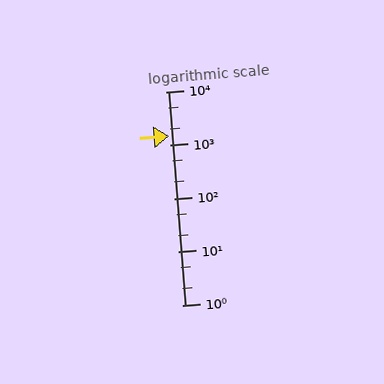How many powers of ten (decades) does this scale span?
The scale spans 4 decades, from 1 to 10000.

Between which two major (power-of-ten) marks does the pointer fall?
The pointer is between 1000 and 10000.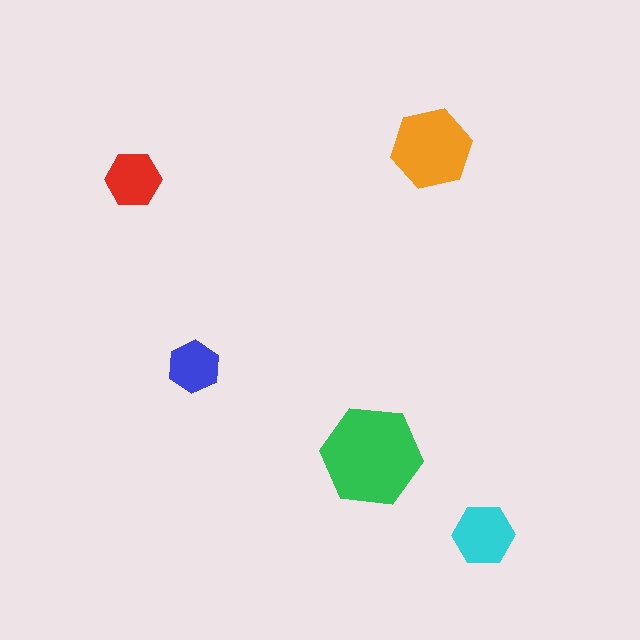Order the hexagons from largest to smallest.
the green one, the orange one, the cyan one, the red one, the blue one.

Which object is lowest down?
The cyan hexagon is bottommost.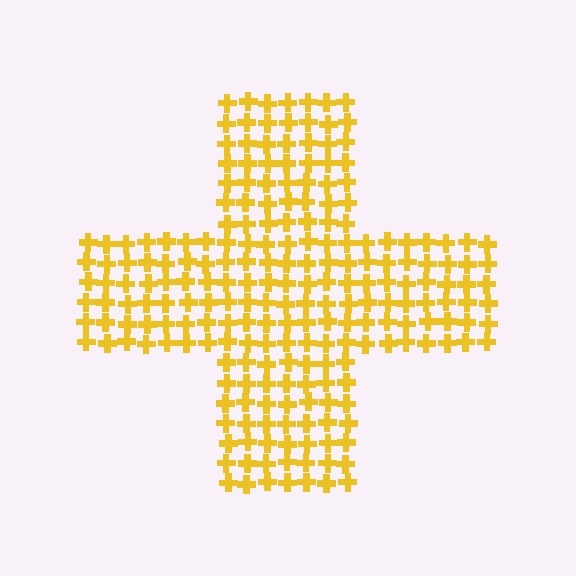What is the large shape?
The large shape is a cross.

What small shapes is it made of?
It is made of small crosses.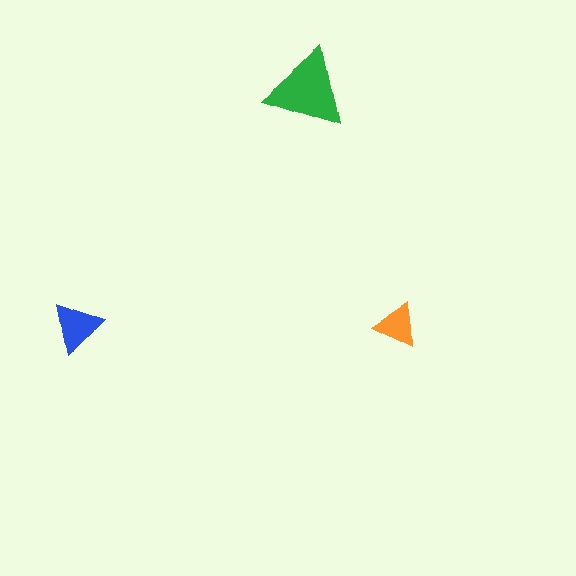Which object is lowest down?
The orange triangle is bottommost.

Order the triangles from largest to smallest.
the green one, the blue one, the orange one.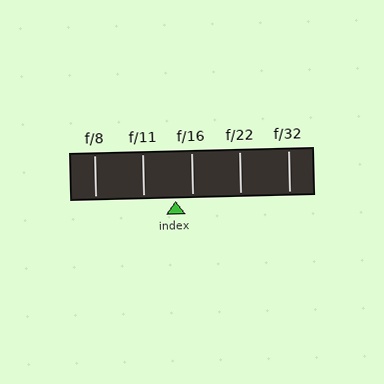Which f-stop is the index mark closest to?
The index mark is closest to f/16.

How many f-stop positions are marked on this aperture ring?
There are 5 f-stop positions marked.